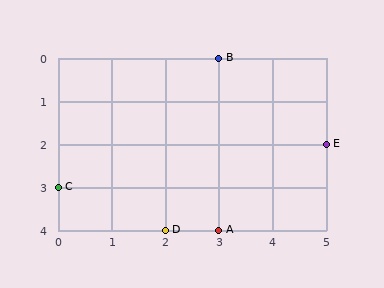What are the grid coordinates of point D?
Point D is at grid coordinates (2, 4).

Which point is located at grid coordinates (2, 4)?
Point D is at (2, 4).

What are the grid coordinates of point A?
Point A is at grid coordinates (3, 4).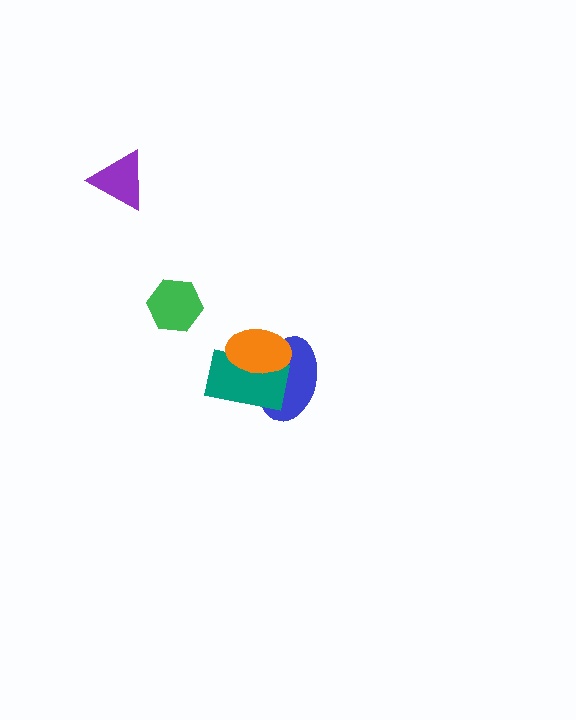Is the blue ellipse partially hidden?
Yes, it is partially covered by another shape.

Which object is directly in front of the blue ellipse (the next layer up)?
The teal rectangle is directly in front of the blue ellipse.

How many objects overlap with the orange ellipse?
2 objects overlap with the orange ellipse.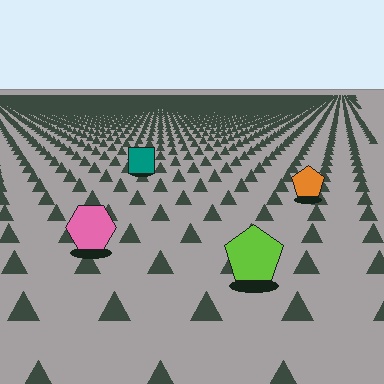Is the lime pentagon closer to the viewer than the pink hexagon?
Yes. The lime pentagon is closer — you can tell from the texture gradient: the ground texture is coarser near it.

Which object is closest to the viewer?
The lime pentagon is closest. The texture marks near it are larger and more spread out.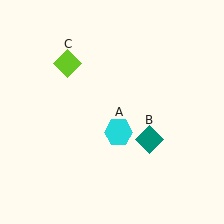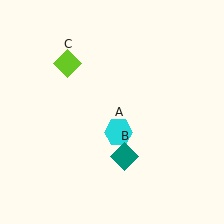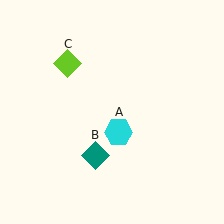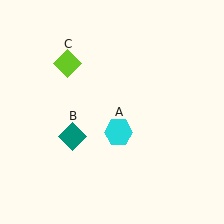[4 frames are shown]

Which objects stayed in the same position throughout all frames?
Cyan hexagon (object A) and lime diamond (object C) remained stationary.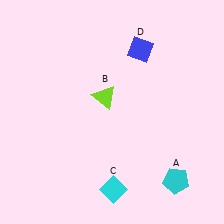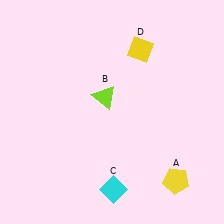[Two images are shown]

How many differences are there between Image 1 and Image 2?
There are 2 differences between the two images.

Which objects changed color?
A changed from cyan to yellow. D changed from blue to yellow.